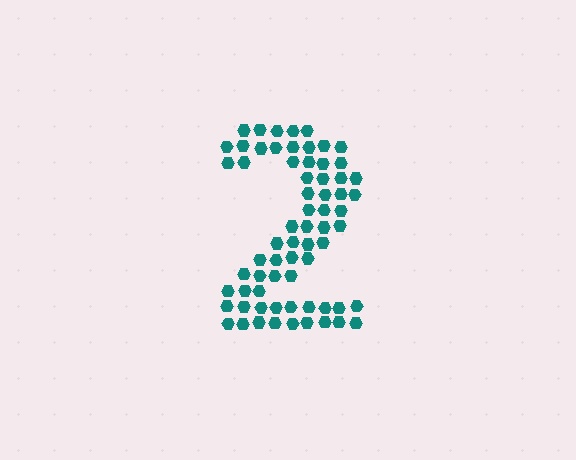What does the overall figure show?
The overall figure shows the digit 2.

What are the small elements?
The small elements are hexagons.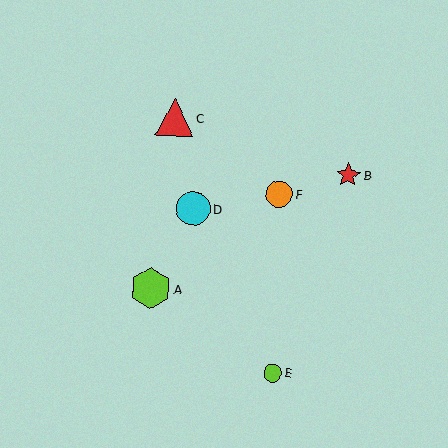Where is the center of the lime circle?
The center of the lime circle is at (273, 373).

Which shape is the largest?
The lime hexagon (labeled A) is the largest.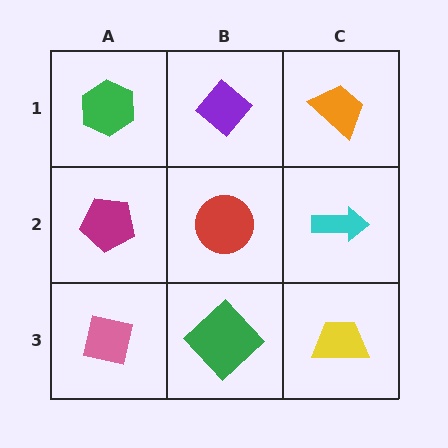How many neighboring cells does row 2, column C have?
3.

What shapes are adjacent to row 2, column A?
A green hexagon (row 1, column A), a pink square (row 3, column A), a red circle (row 2, column B).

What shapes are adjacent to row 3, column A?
A magenta pentagon (row 2, column A), a green diamond (row 3, column B).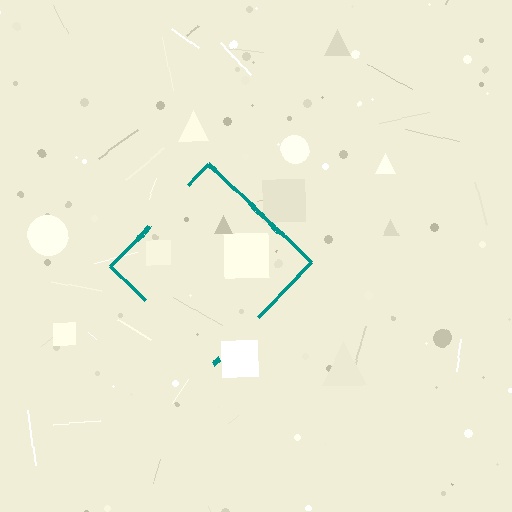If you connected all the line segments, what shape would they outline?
They would outline a diamond.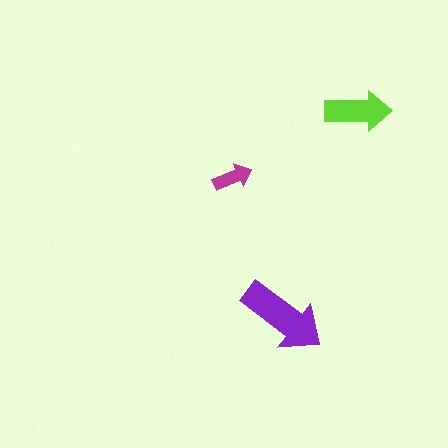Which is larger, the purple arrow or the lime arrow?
The purple one.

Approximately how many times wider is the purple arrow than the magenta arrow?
About 2 times wider.